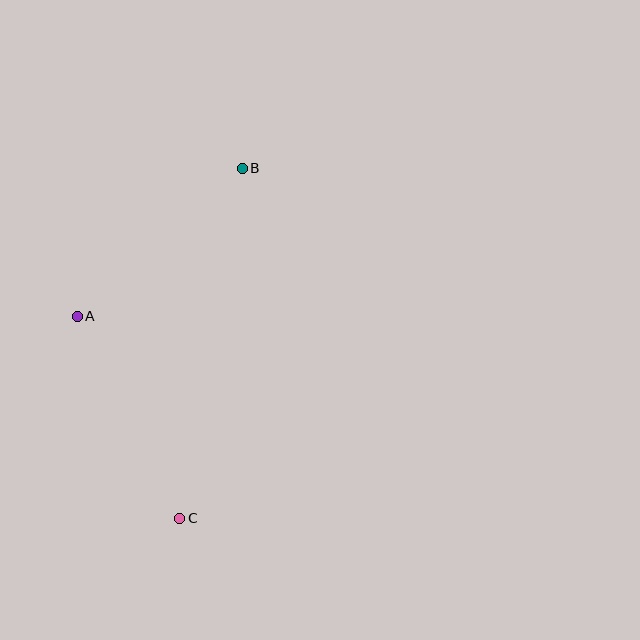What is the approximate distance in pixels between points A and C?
The distance between A and C is approximately 227 pixels.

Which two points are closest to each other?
Points A and B are closest to each other.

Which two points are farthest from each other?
Points B and C are farthest from each other.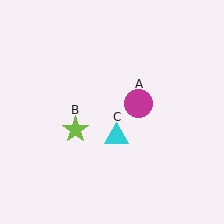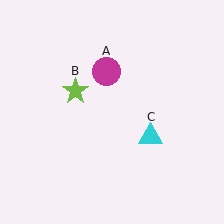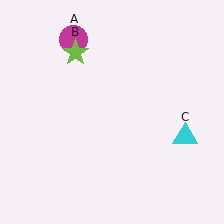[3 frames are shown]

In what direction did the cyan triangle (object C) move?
The cyan triangle (object C) moved right.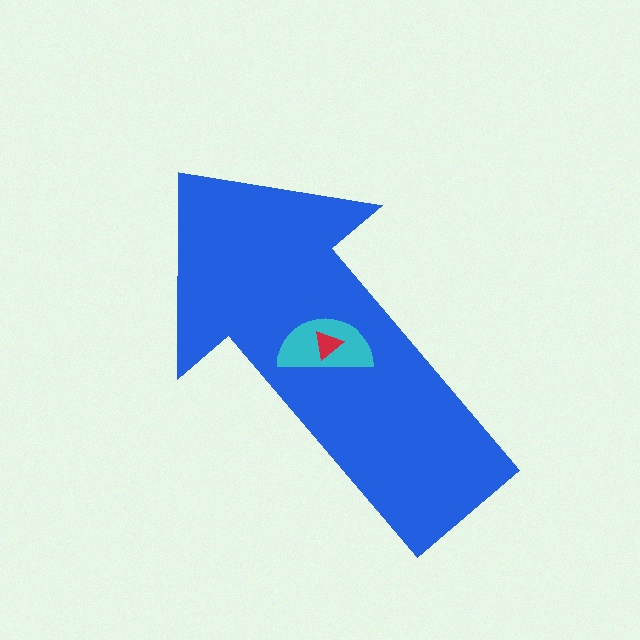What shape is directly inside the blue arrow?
The cyan semicircle.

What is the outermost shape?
The blue arrow.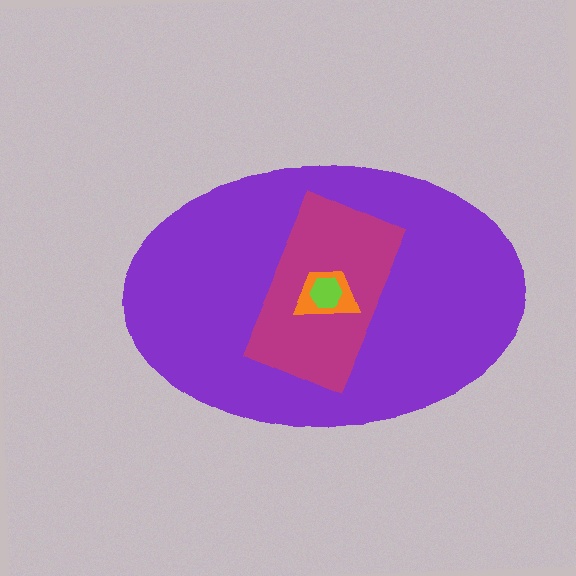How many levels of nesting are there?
4.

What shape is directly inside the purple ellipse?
The magenta rectangle.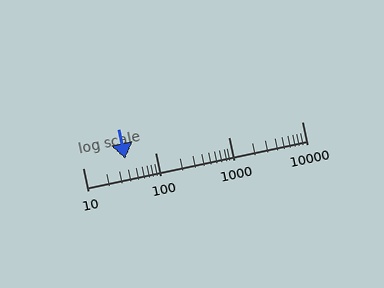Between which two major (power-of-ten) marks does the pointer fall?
The pointer is between 10 and 100.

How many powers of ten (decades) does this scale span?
The scale spans 3 decades, from 10 to 10000.